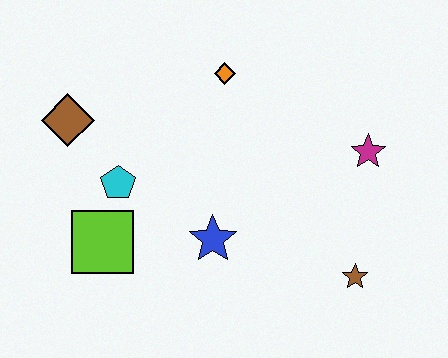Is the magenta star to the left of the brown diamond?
No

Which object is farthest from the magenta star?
The brown diamond is farthest from the magenta star.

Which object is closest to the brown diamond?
The cyan pentagon is closest to the brown diamond.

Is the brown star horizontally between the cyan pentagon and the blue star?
No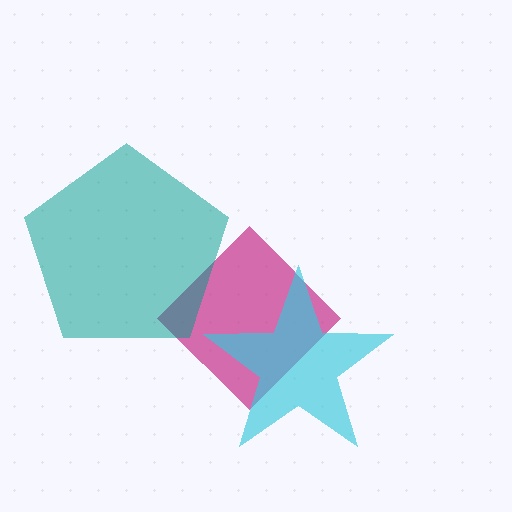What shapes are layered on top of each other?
The layered shapes are: a magenta diamond, a cyan star, a teal pentagon.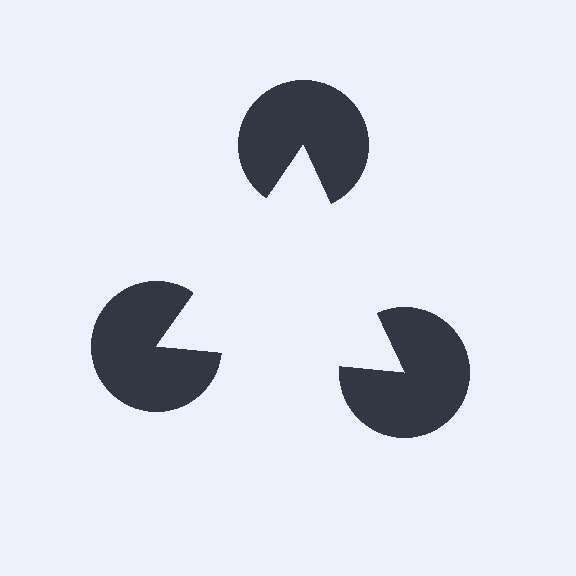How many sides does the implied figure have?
3 sides.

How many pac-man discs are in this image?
There are 3 — one at each vertex of the illusory triangle.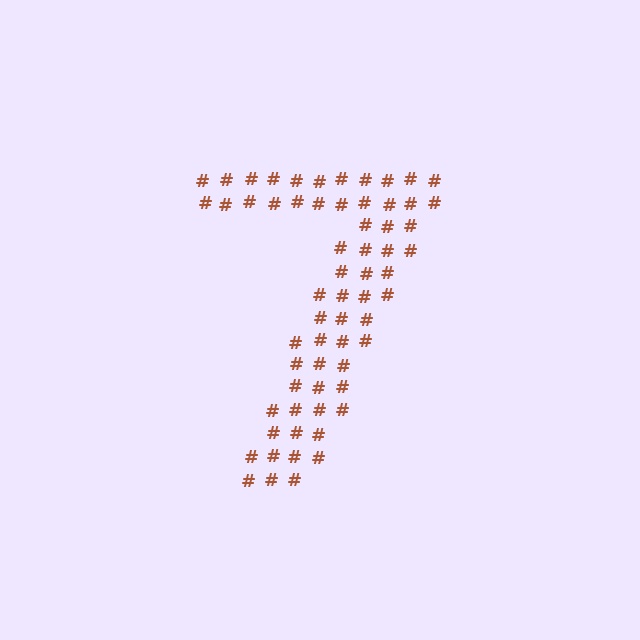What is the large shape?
The large shape is the digit 7.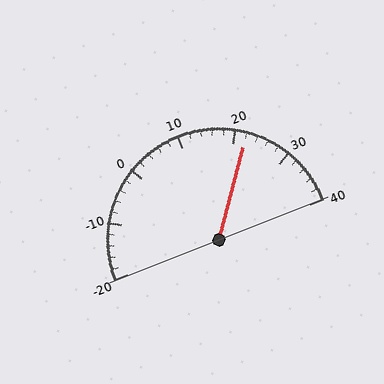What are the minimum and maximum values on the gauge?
The gauge ranges from -20 to 40.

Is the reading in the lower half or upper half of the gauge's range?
The reading is in the upper half of the range (-20 to 40).